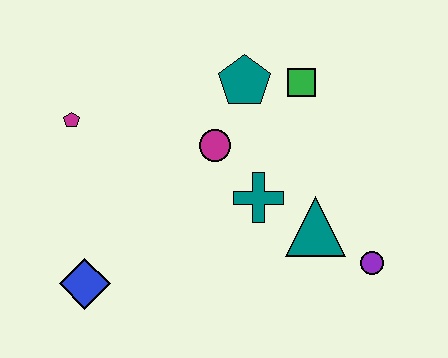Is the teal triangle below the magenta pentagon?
Yes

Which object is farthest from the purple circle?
The magenta pentagon is farthest from the purple circle.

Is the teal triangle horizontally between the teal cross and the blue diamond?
No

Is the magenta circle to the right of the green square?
No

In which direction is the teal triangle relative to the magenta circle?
The teal triangle is to the right of the magenta circle.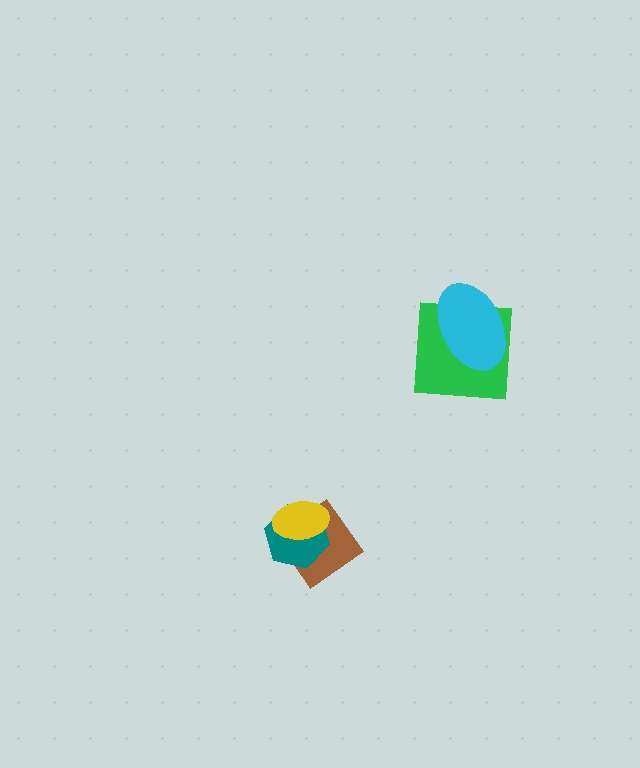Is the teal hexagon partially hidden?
Yes, it is partially covered by another shape.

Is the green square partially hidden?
Yes, it is partially covered by another shape.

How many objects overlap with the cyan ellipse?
1 object overlaps with the cyan ellipse.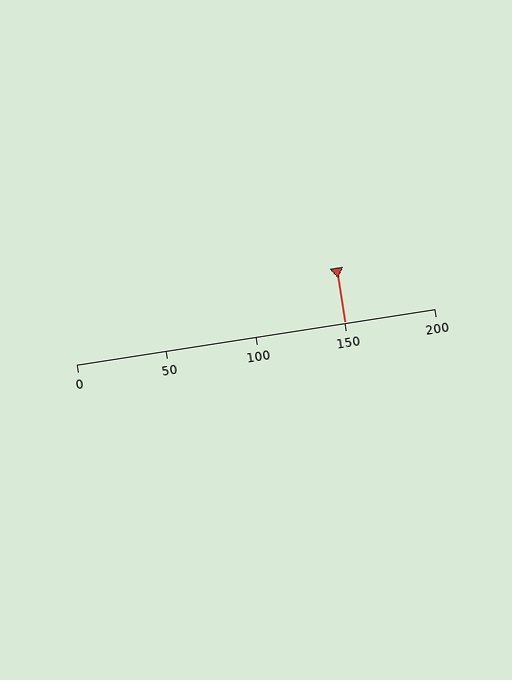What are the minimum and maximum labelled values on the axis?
The axis runs from 0 to 200.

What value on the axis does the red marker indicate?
The marker indicates approximately 150.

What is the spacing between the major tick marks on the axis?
The major ticks are spaced 50 apart.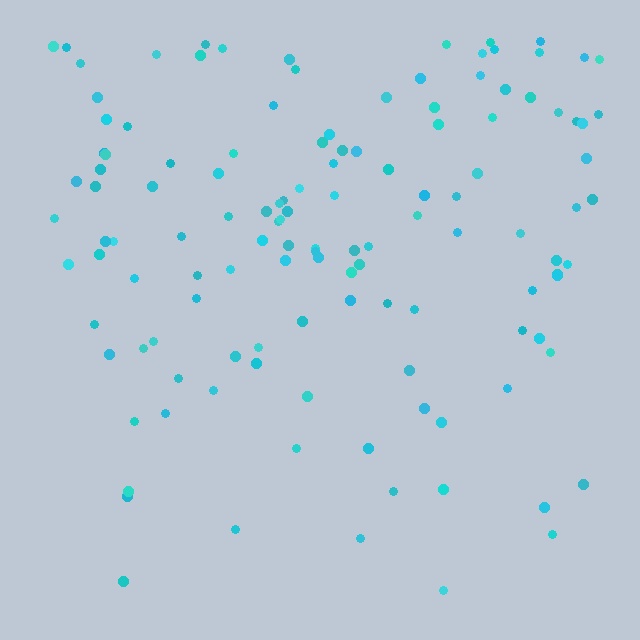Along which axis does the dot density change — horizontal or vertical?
Vertical.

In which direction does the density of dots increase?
From bottom to top, with the top side densest.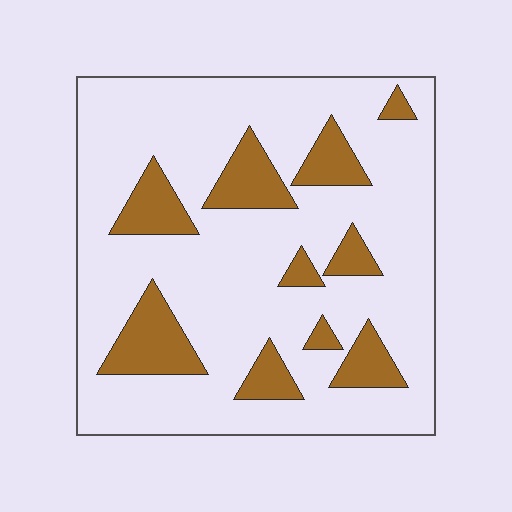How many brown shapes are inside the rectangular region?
10.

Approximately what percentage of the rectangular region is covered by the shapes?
Approximately 20%.